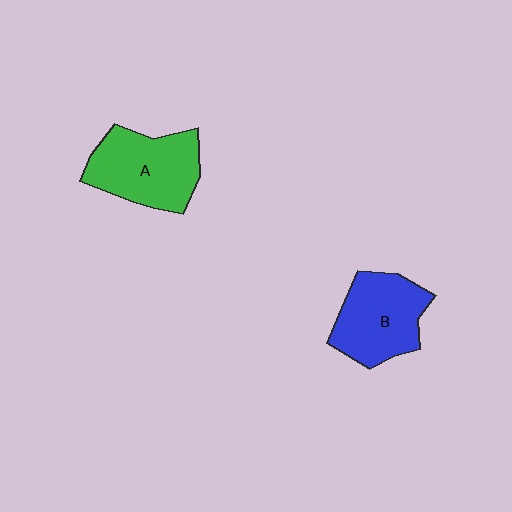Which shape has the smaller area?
Shape B (blue).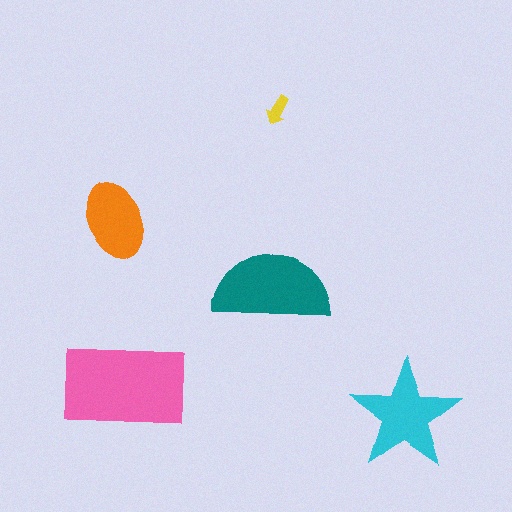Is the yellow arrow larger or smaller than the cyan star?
Smaller.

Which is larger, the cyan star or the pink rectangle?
The pink rectangle.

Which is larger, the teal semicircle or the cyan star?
The teal semicircle.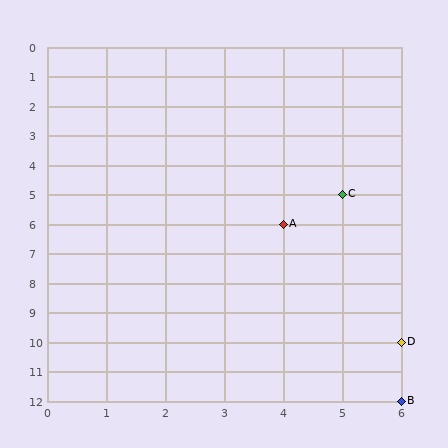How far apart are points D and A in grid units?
Points D and A are 2 columns and 4 rows apart (about 4.5 grid units diagonally).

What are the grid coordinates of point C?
Point C is at grid coordinates (5, 5).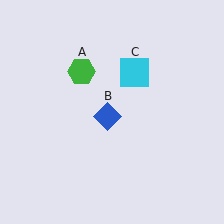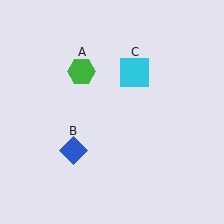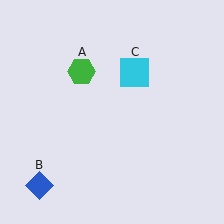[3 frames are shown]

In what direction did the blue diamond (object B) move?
The blue diamond (object B) moved down and to the left.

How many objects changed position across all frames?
1 object changed position: blue diamond (object B).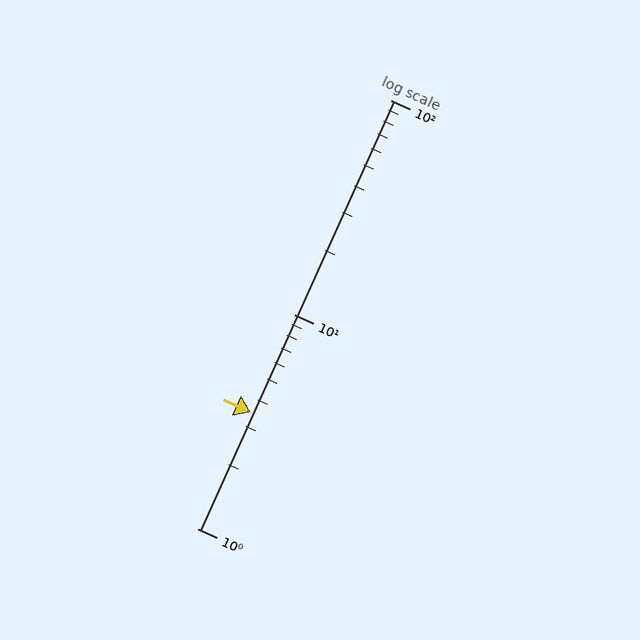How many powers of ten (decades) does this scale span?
The scale spans 2 decades, from 1 to 100.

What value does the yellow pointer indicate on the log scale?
The pointer indicates approximately 3.5.